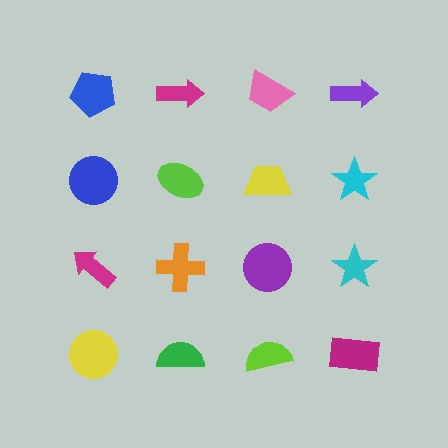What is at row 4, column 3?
A lime semicircle.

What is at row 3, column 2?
An orange cross.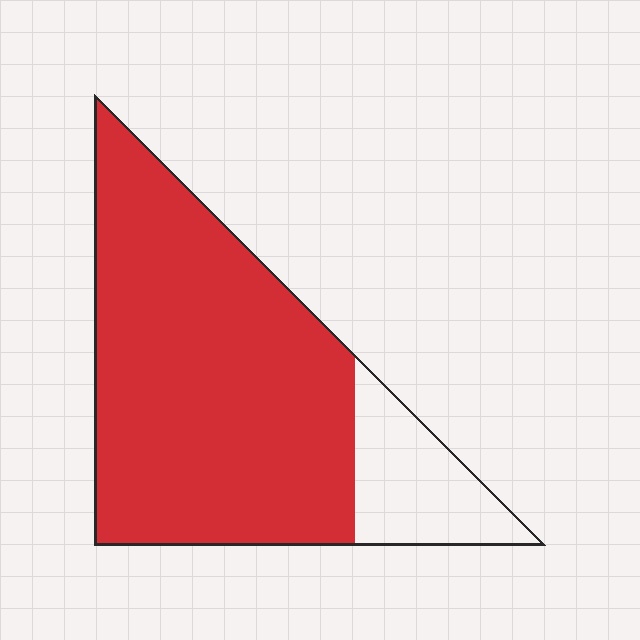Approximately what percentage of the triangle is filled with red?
Approximately 80%.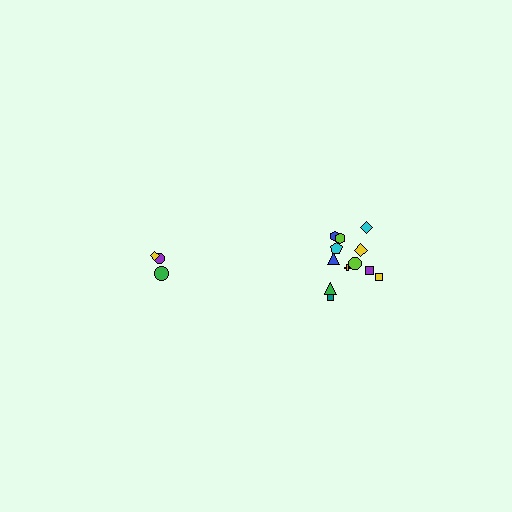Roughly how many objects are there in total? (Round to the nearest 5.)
Roughly 15 objects in total.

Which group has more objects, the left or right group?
The right group.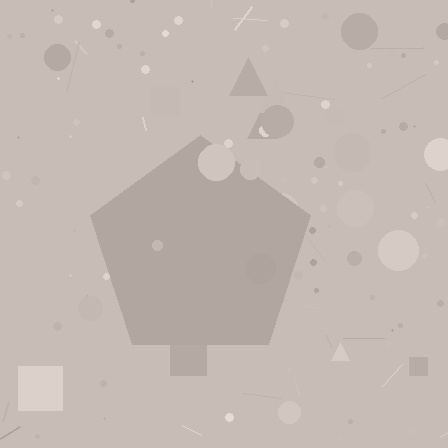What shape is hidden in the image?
A pentagon is hidden in the image.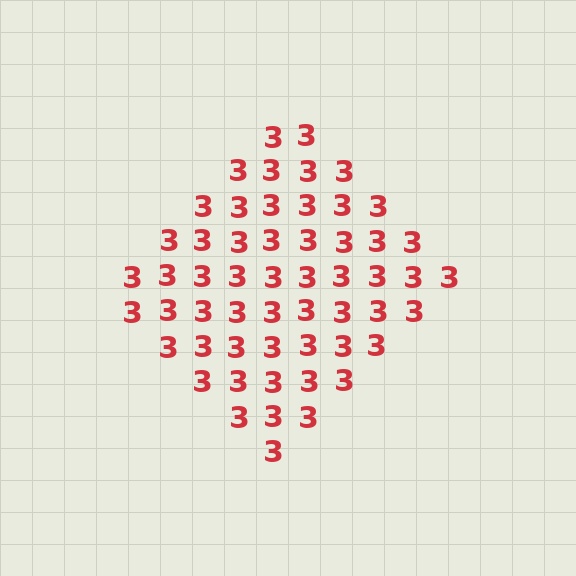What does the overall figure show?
The overall figure shows a diamond.